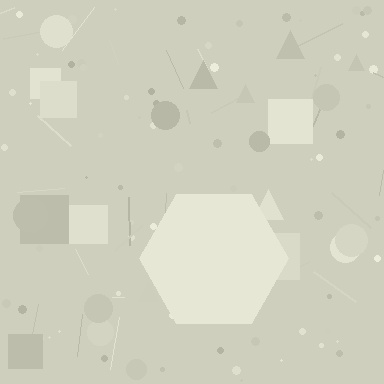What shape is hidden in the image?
A hexagon is hidden in the image.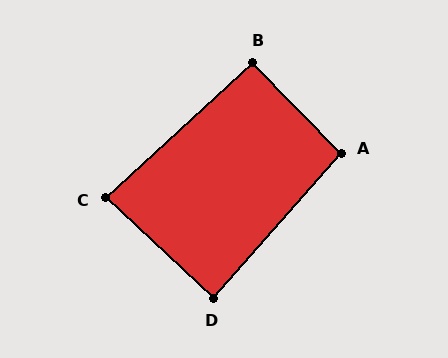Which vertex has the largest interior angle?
A, at approximately 94 degrees.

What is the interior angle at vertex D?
Approximately 88 degrees (approximately right).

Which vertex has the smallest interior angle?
C, at approximately 86 degrees.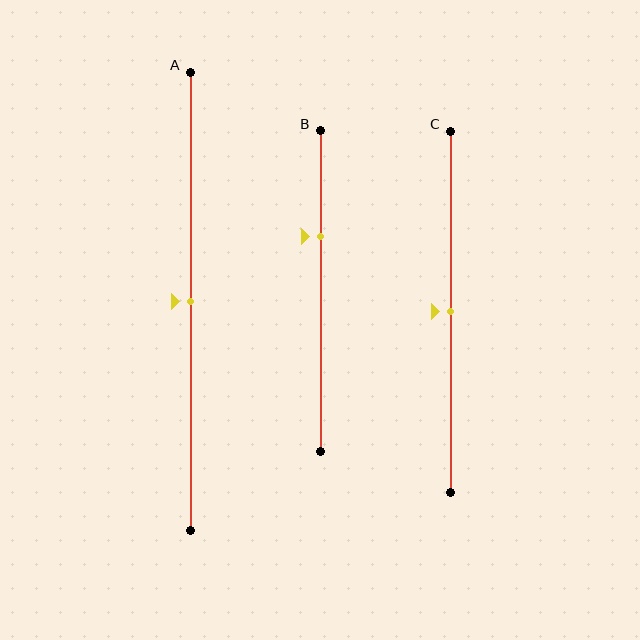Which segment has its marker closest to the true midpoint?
Segment A has its marker closest to the true midpoint.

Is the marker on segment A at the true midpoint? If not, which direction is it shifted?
Yes, the marker on segment A is at the true midpoint.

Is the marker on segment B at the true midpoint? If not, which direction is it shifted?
No, the marker on segment B is shifted upward by about 17% of the segment length.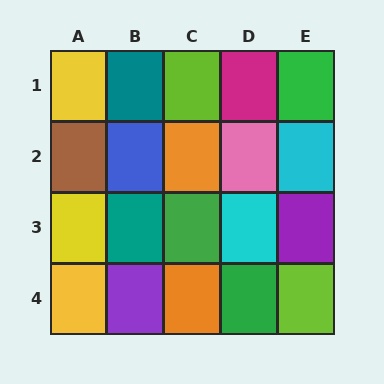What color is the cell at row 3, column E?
Purple.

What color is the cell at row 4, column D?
Green.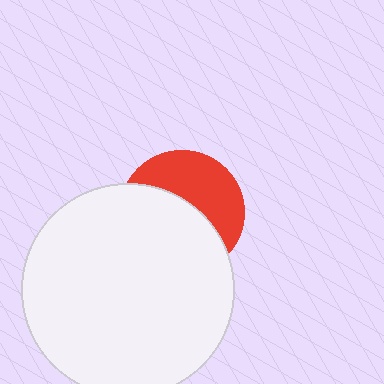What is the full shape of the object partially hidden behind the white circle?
The partially hidden object is a red circle.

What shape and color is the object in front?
The object in front is a white circle.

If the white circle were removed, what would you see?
You would see the complete red circle.